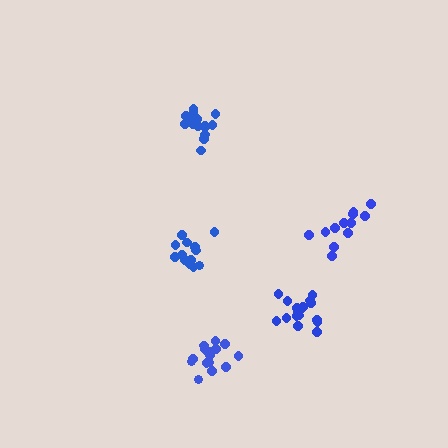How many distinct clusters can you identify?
There are 5 distinct clusters.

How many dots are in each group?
Group 1: 13 dots, Group 2: 12 dots, Group 3: 17 dots, Group 4: 17 dots, Group 5: 16 dots (75 total).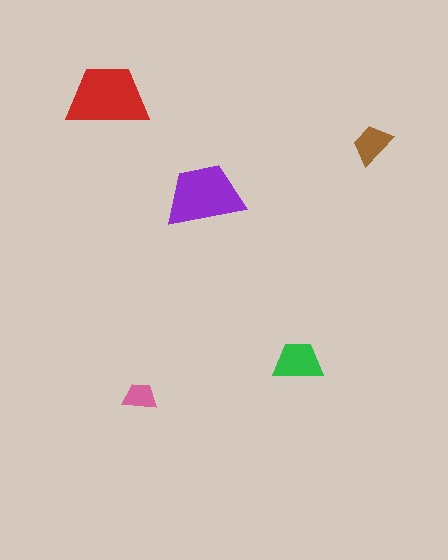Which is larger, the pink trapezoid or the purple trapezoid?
The purple one.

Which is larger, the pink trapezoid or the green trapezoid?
The green one.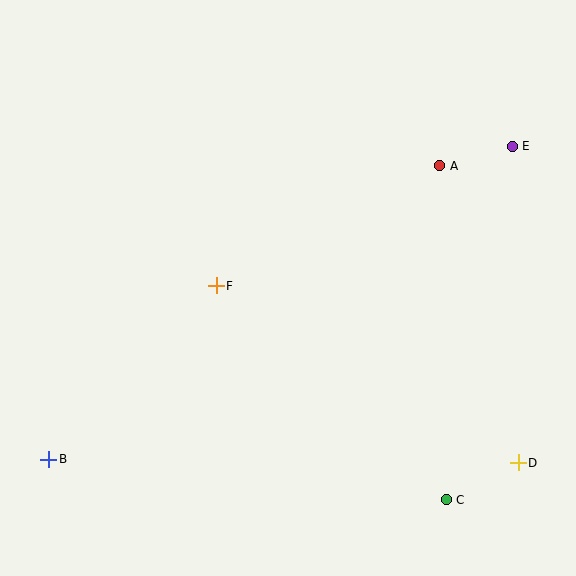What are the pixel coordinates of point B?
Point B is at (49, 460).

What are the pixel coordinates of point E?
Point E is at (512, 146).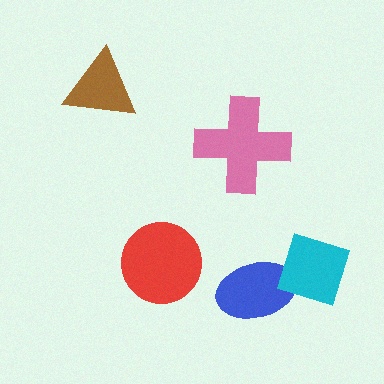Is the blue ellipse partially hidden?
Yes, it is partially covered by another shape.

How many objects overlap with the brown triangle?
0 objects overlap with the brown triangle.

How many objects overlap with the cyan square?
1 object overlaps with the cyan square.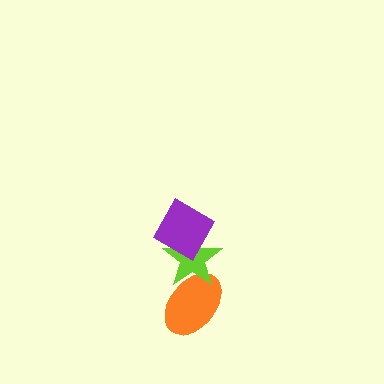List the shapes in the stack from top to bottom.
From top to bottom: the purple diamond, the lime star, the orange ellipse.